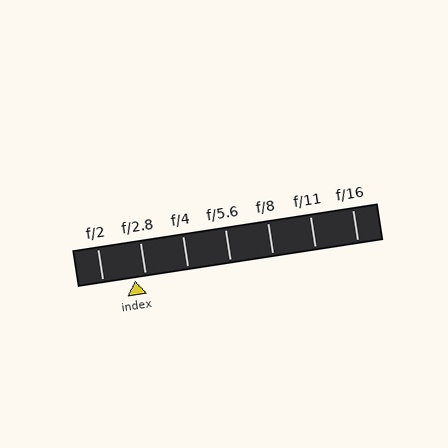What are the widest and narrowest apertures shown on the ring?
The widest aperture shown is f/2 and the narrowest is f/16.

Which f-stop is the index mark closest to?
The index mark is closest to f/2.8.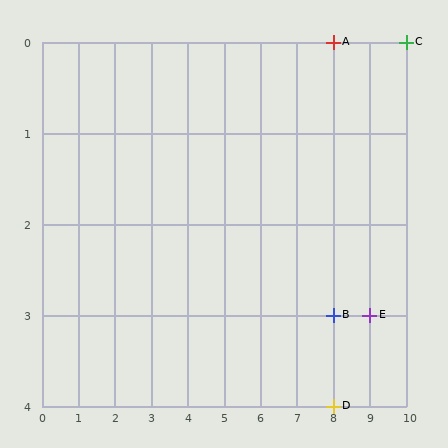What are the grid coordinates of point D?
Point D is at grid coordinates (8, 4).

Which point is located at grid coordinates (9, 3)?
Point E is at (9, 3).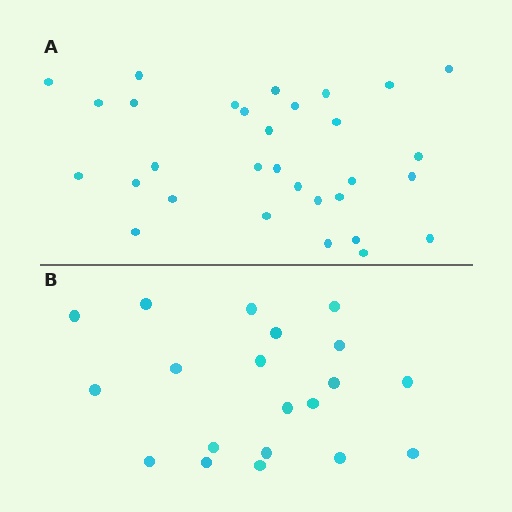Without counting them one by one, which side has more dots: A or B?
Region A (the top region) has more dots.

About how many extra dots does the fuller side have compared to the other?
Region A has roughly 12 or so more dots than region B.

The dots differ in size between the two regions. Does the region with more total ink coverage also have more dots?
No. Region B has more total ink coverage because its dots are larger, but region A actually contains more individual dots. Total area can be misleading — the number of items is what matters here.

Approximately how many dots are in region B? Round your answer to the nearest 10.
About 20 dots.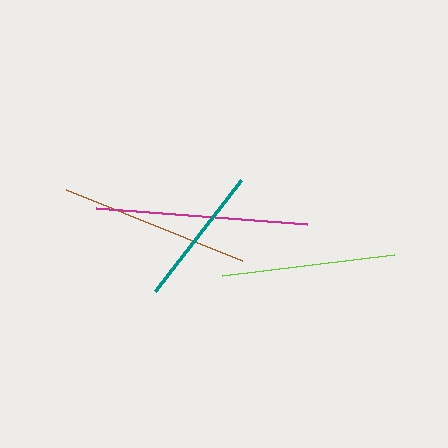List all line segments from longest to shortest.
From longest to shortest: magenta, brown, lime, teal.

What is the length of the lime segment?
The lime segment is approximately 174 pixels long.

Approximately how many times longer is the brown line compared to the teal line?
The brown line is approximately 1.4 times the length of the teal line.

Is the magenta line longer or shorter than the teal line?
The magenta line is longer than the teal line.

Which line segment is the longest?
The magenta line is the longest at approximately 211 pixels.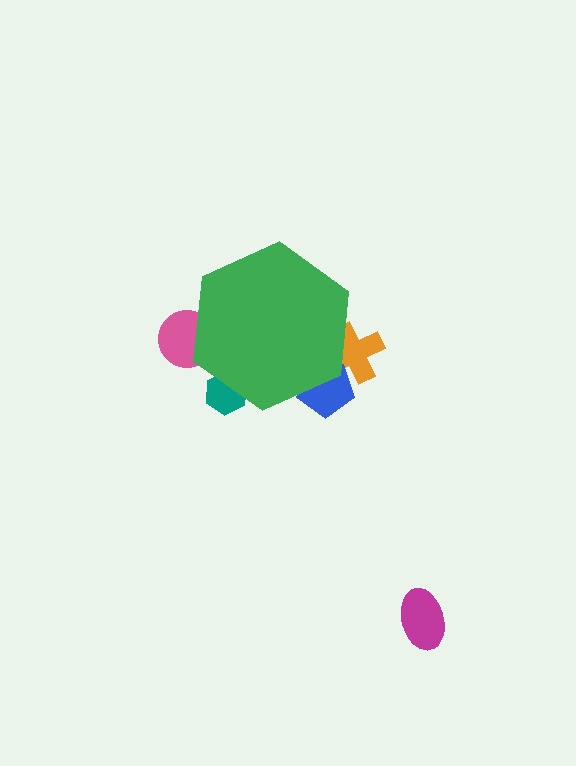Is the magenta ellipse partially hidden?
No, the magenta ellipse is fully visible.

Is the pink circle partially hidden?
Yes, the pink circle is partially hidden behind the green hexagon.